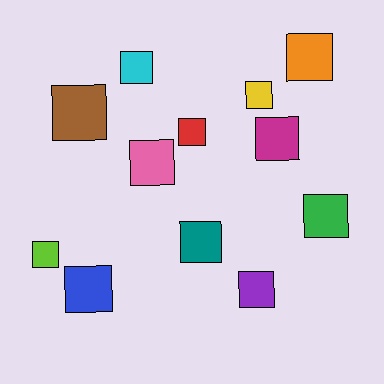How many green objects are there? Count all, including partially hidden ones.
There is 1 green object.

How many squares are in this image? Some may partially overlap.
There are 12 squares.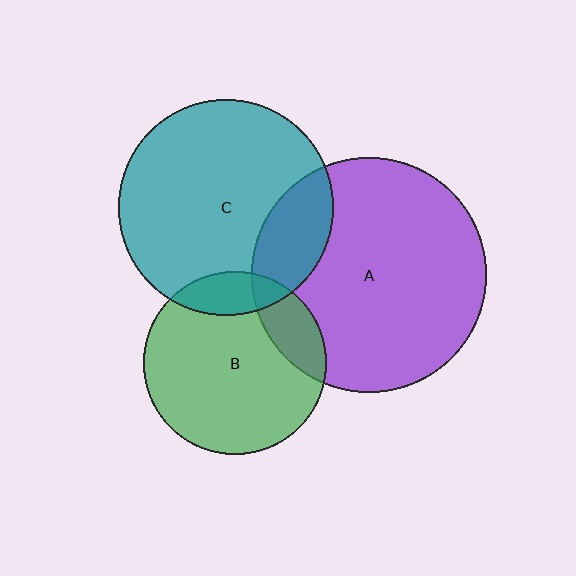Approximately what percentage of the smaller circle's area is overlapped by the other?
Approximately 20%.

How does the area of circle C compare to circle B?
Approximately 1.4 times.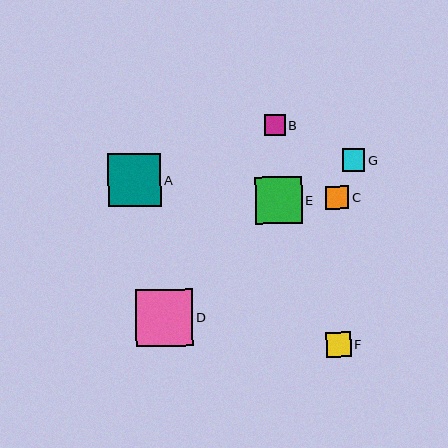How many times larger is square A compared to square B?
Square A is approximately 2.6 times the size of square B.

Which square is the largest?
Square D is the largest with a size of approximately 57 pixels.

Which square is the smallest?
Square B is the smallest with a size of approximately 21 pixels.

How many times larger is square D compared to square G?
Square D is approximately 2.6 times the size of square G.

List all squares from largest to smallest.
From largest to smallest: D, A, E, F, C, G, B.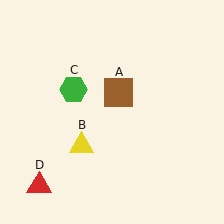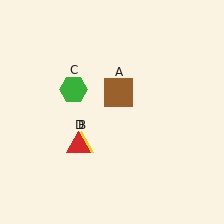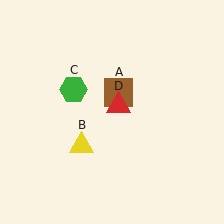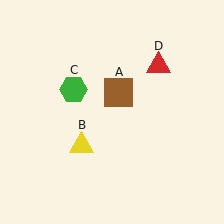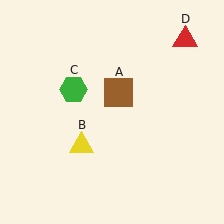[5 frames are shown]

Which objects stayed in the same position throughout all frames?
Brown square (object A) and yellow triangle (object B) and green hexagon (object C) remained stationary.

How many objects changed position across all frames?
1 object changed position: red triangle (object D).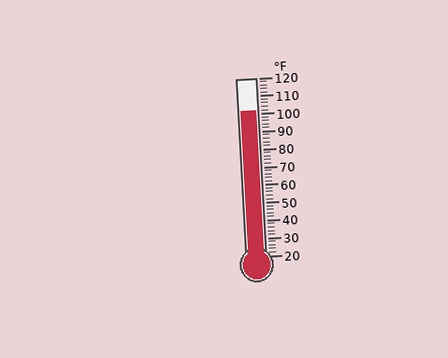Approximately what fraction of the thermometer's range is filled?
The thermometer is filled to approximately 80% of its range.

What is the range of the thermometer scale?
The thermometer scale ranges from 20°F to 120°F.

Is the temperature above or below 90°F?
The temperature is above 90°F.